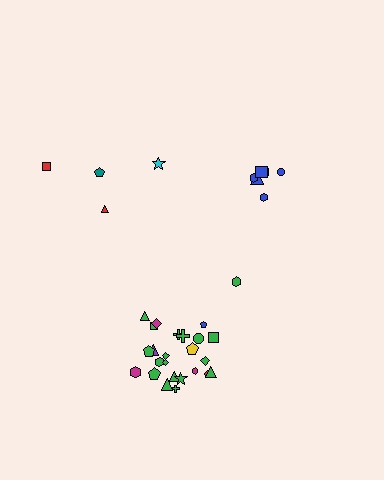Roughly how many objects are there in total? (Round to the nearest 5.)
Roughly 35 objects in total.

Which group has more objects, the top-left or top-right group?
The top-right group.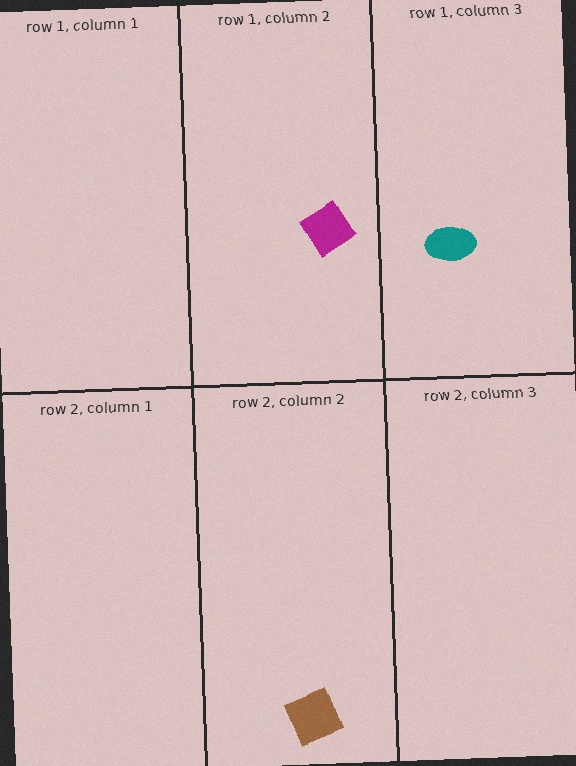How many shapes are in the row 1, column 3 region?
1.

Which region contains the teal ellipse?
The row 1, column 3 region.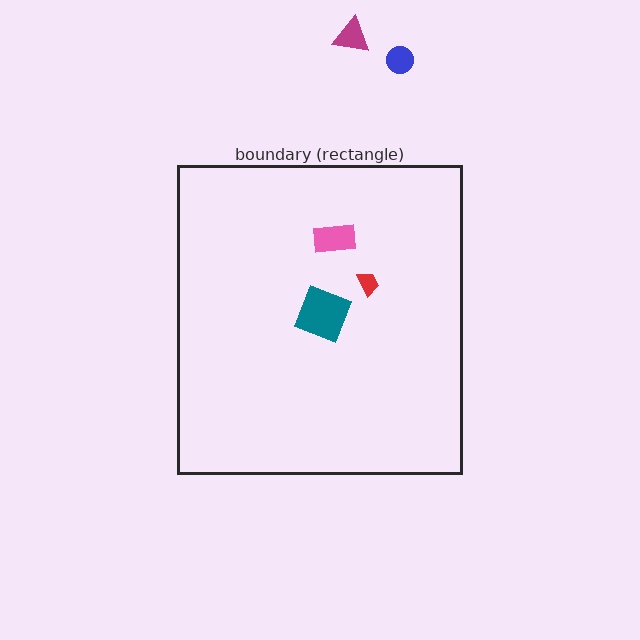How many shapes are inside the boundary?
3 inside, 2 outside.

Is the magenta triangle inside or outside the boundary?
Outside.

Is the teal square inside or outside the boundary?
Inside.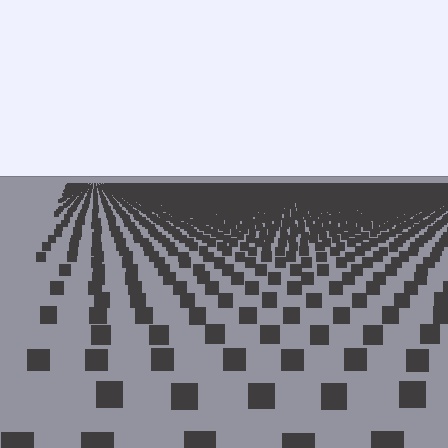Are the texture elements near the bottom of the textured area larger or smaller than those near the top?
Larger. Near the bottom, elements are closer to the viewer and appear at a bigger on-screen size.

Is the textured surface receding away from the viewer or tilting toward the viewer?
The surface is receding away from the viewer. Texture elements get smaller and denser toward the top.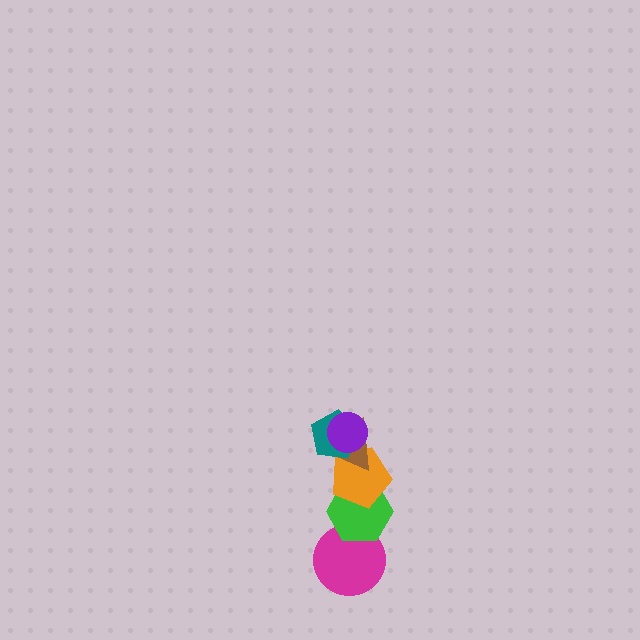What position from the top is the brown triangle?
The brown triangle is 3rd from the top.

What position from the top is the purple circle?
The purple circle is 1st from the top.